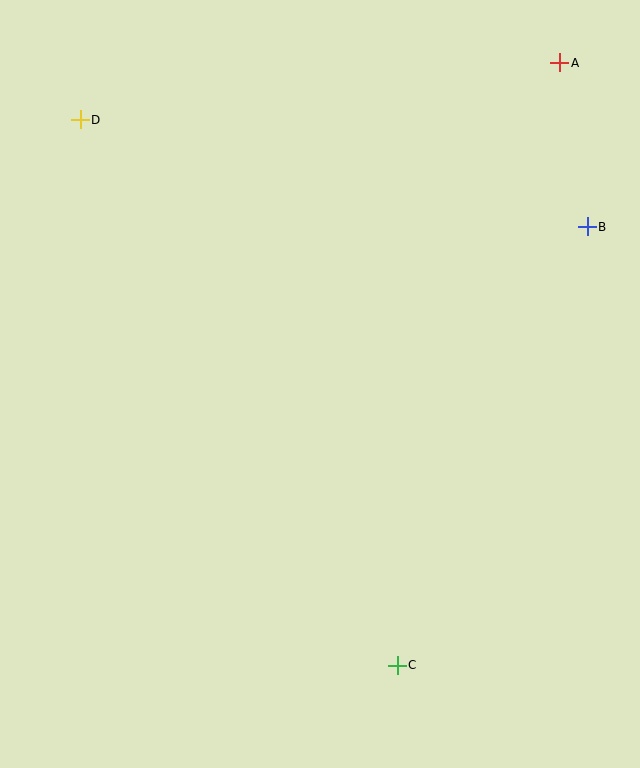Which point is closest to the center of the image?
Point C at (397, 665) is closest to the center.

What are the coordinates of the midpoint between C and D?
The midpoint between C and D is at (239, 392).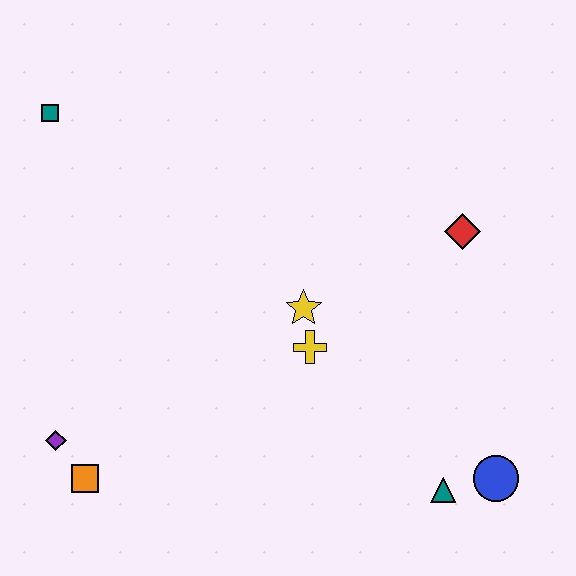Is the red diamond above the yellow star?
Yes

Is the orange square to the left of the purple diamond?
No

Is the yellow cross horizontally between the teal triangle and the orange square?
Yes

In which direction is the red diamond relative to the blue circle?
The red diamond is above the blue circle.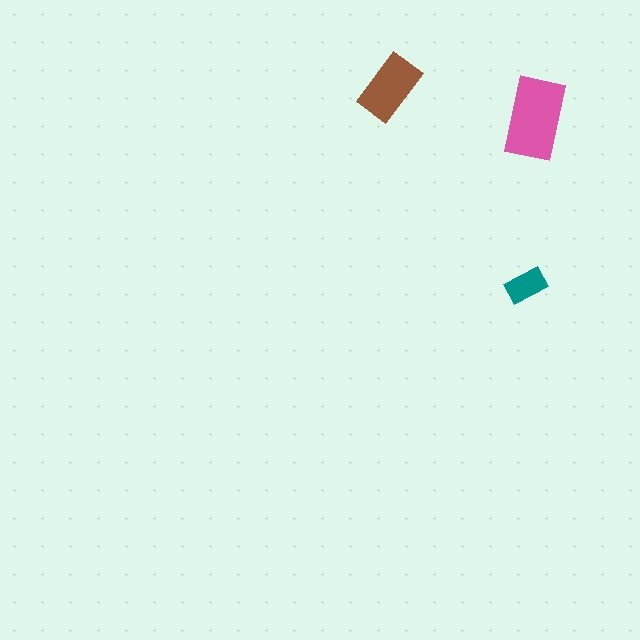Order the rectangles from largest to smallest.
the pink one, the brown one, the teal one.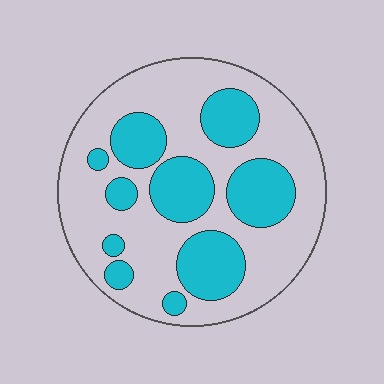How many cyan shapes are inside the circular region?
10.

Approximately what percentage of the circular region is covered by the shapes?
Approximately 35%.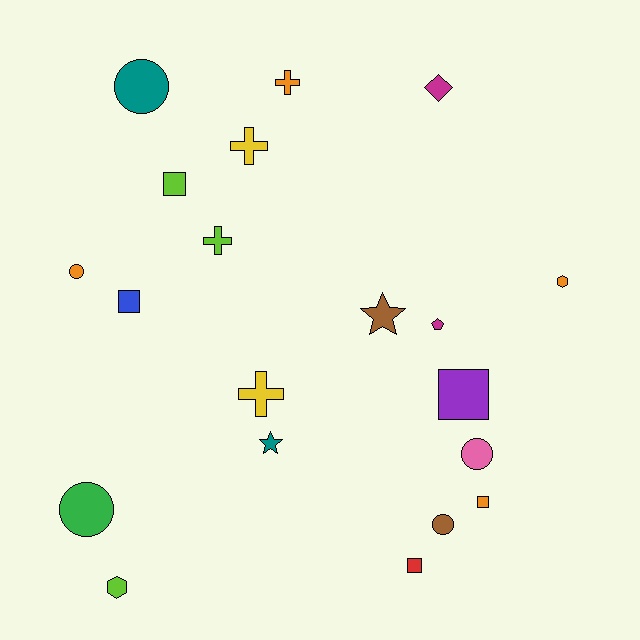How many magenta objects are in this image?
There are 2 magenta objects.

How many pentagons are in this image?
There is 1 pentagon.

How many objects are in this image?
There are 20 objects.